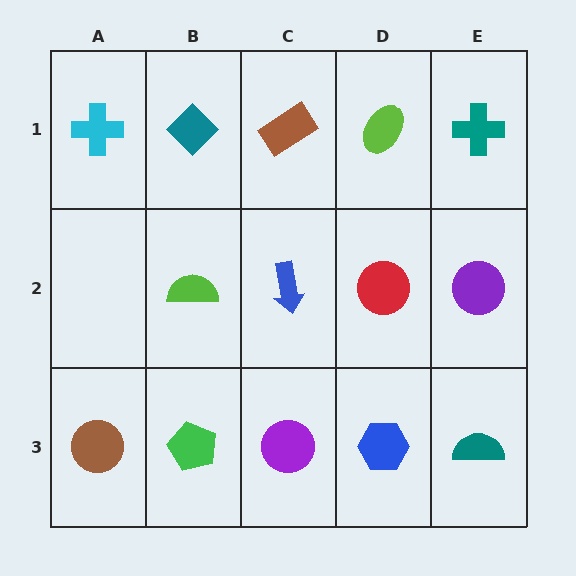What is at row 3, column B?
A green pentagon.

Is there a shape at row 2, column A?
No, that cell is empty.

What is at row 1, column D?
A lime ellipse.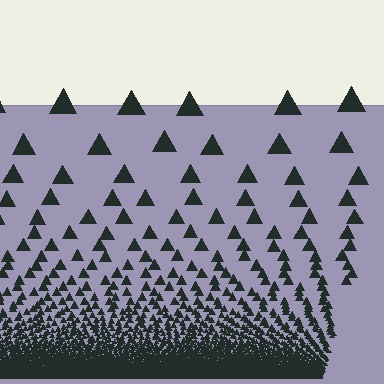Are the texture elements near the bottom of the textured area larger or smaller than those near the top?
Smaller. The gradient is inverted — elements near the bottom are smaller and denser.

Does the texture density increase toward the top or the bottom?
Density increases toward the bottom.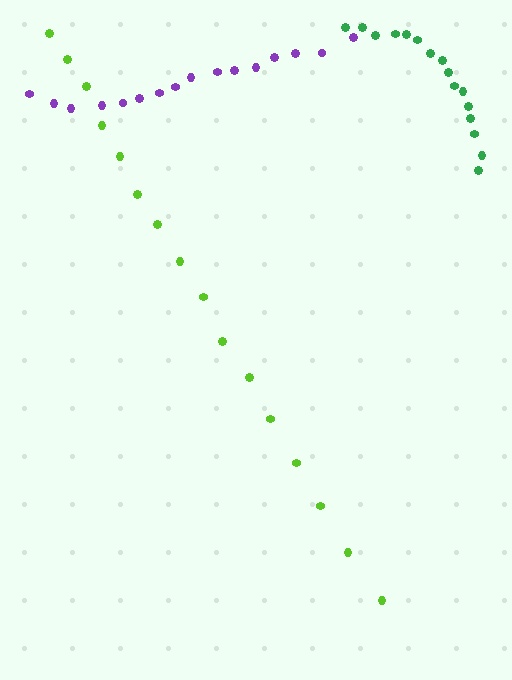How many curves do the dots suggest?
There are 3 distinct paths.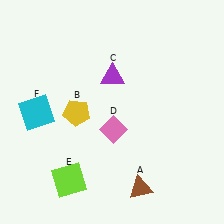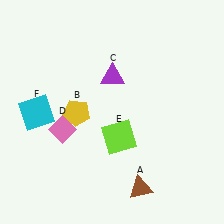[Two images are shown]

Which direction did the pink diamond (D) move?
The pink diamond (D) moved left.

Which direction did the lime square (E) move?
The lime square (E) moved right.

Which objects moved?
The objects that moved are: the pink diamond (D), the lime square (E).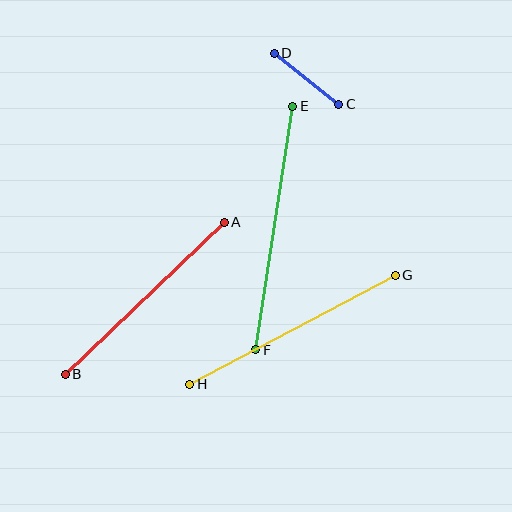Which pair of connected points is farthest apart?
Points E and F are farthest apart.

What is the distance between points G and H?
The distance is approximately 233 pixels.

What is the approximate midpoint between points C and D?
The midpoint is at approximately (306, 79) pixels.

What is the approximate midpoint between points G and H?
The midpoint is at approximately (292, 330) pixels.